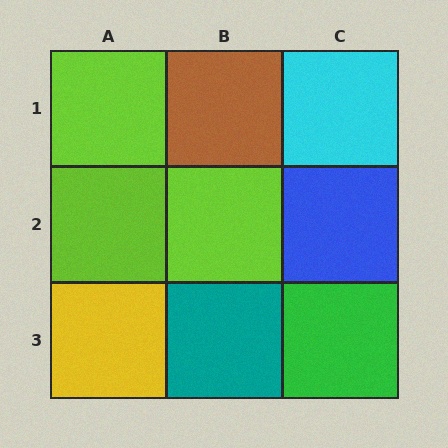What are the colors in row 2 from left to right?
Lime, lime, blue.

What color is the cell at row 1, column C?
Cyan.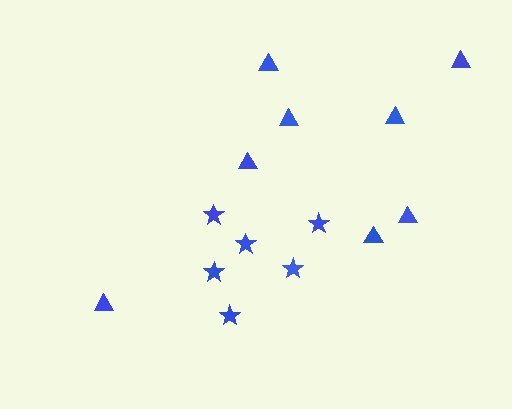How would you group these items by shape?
There are 2 groups: one group of stars (6) and one group of triangles (8).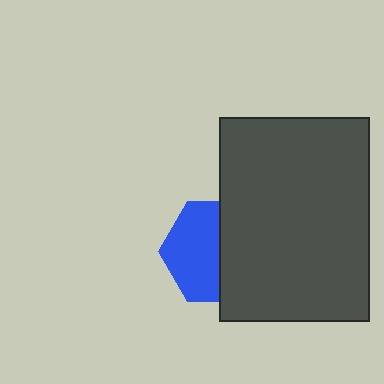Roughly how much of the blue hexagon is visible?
About half of it is visible (roughly 54%).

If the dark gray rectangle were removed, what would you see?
You would see the complete blue hexagon.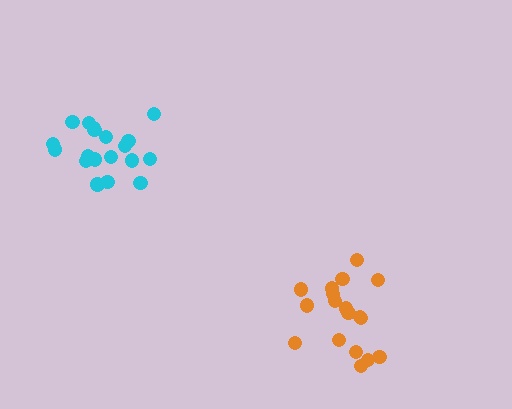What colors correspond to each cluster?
The clusters are colored: orange, cyan.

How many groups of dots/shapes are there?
There are 2 groups.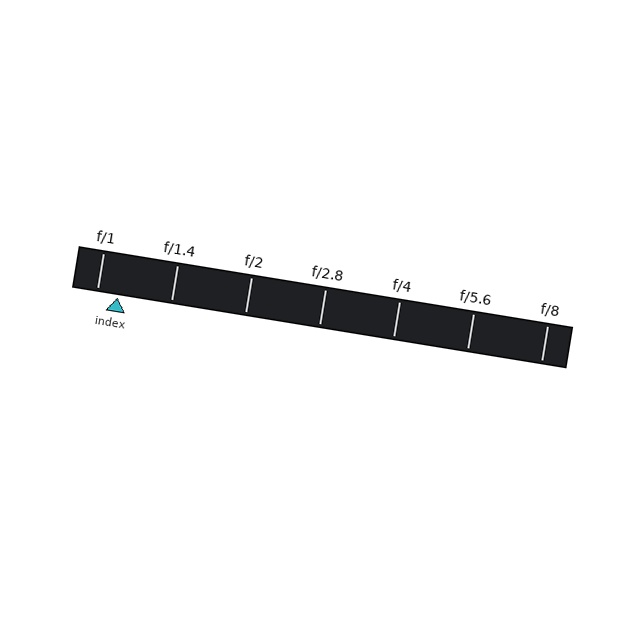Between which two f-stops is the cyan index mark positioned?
The index mark is between f/1 and f/1.4.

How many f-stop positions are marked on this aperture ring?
There are 7 f-stop positions marked.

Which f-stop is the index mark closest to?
The index mark is closest to f/1.